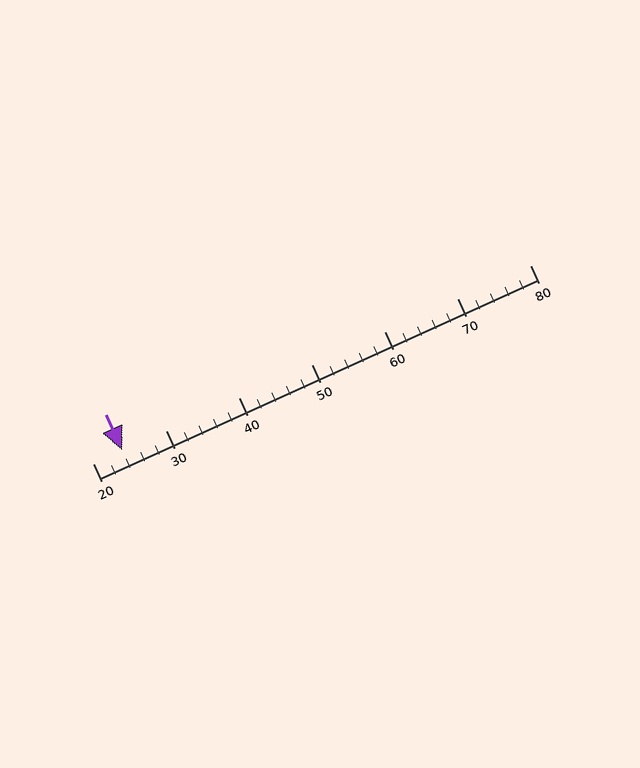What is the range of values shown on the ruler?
The ruler shows values from 20 to 80.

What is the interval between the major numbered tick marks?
The major tick marks are spaced 10 units apart.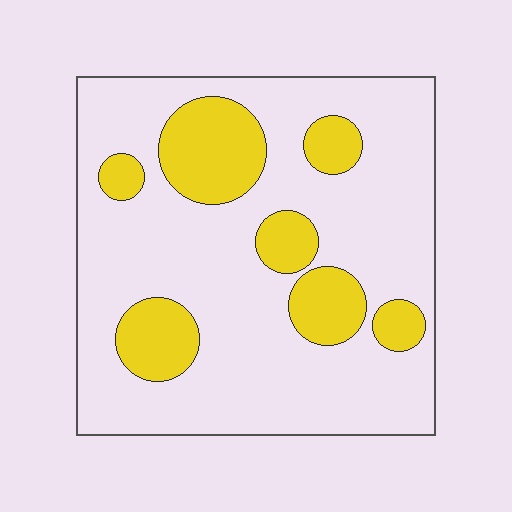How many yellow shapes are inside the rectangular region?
7.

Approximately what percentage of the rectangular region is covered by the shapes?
Approximately 25%.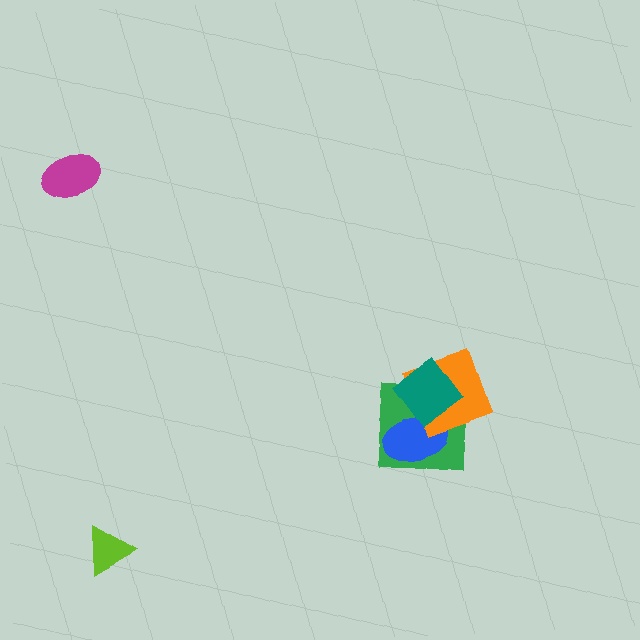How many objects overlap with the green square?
3 objects overlap with the green square.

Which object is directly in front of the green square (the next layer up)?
The blue ellipse is directly in front of the green square.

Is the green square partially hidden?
Yes, it is partially covered by another shape.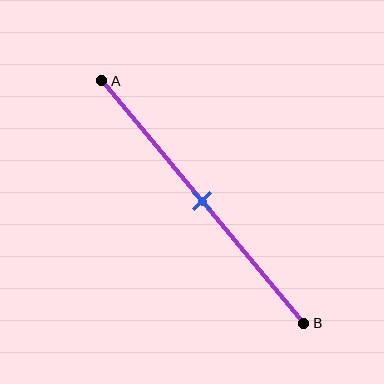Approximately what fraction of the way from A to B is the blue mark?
The blue mark is approximately 50% of the way from A to B.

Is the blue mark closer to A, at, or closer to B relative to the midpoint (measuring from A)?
The blue mark is approximately at the midpoint of segment AB.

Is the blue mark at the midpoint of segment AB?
Yes, the mark is approximately at the midpoint.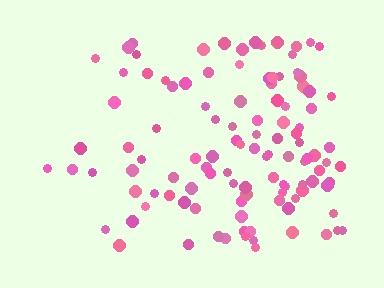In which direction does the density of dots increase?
From left to right, with the right side densest.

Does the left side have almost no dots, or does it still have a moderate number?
Still a moderate number, just noticeably fewer than the right.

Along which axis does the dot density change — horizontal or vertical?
Horizontal.